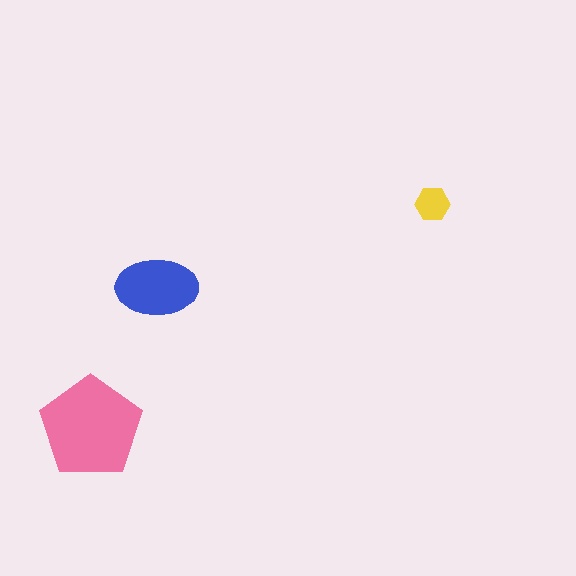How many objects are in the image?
There are 3 objects in the image.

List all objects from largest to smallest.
The pink pentagon, the blue ellipse, the yellow hexagon.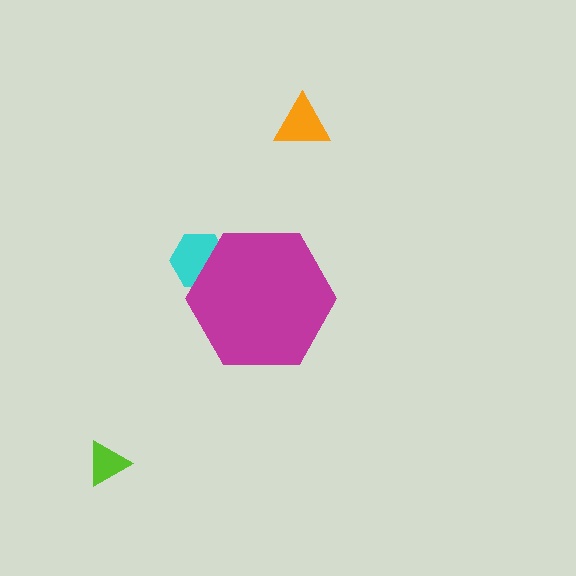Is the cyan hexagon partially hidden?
Yes, the cyan hexagon is partially hidden behind the magenta hexagon.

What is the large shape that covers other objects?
A magenta hexagon.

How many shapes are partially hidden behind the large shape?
1 shape is partially hidden.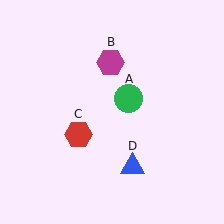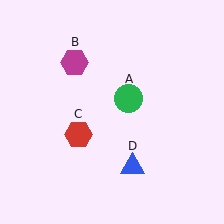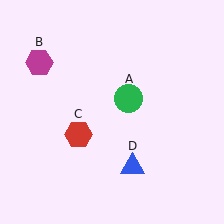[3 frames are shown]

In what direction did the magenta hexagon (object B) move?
The magenta hexagon (object B) moved left.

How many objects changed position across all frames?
1 object changed position: magenta hexagon (object B).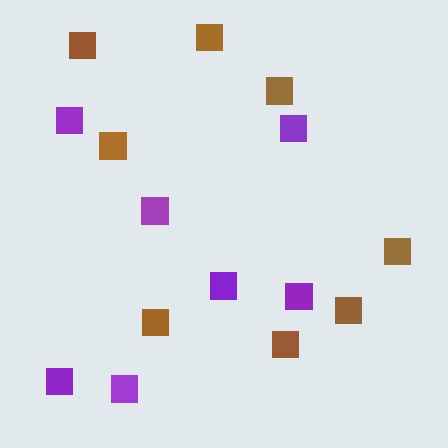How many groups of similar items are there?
There are 2 groups: one group of purple squares (7) and one group of brown squares (8).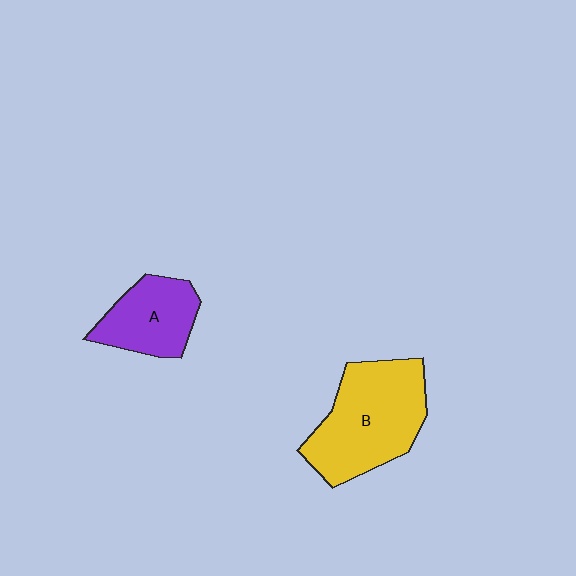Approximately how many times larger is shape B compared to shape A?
Approximately 1.7 times.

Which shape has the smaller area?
Shape A (purple).